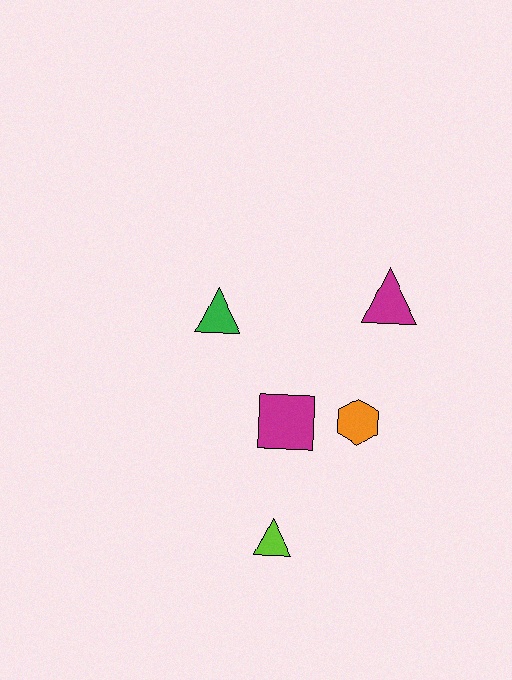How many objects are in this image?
There are 5 objects.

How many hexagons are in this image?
There is 1 hexagon.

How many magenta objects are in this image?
There are 2 magenta objects.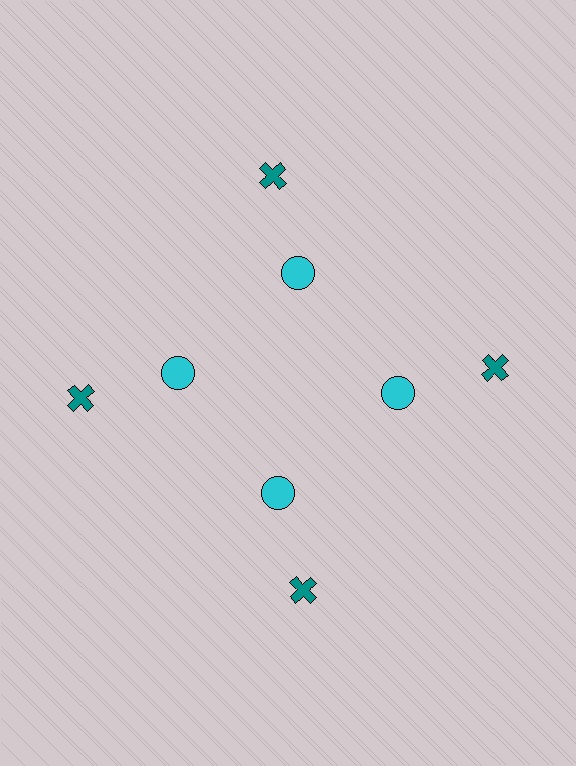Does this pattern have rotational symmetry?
Yes, this pattern has 4-fold rotational symmetry. It looks the same after rotating 90 degrees around the center.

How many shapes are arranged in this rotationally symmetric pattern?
There are 8 shapes, arranged in 4 groups of 2.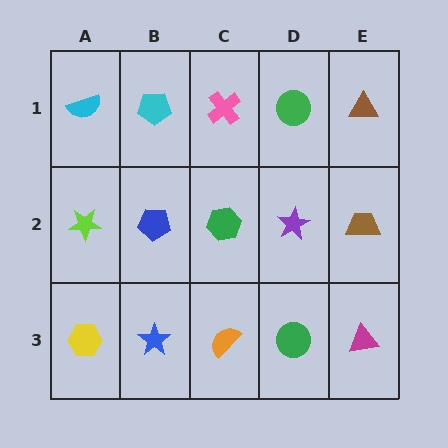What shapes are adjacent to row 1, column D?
A purple star (row 2, column D), a pink cross (row 1, column C), a brown triangle (row 1, column E).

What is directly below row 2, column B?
A blue star.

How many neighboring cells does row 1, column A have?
2.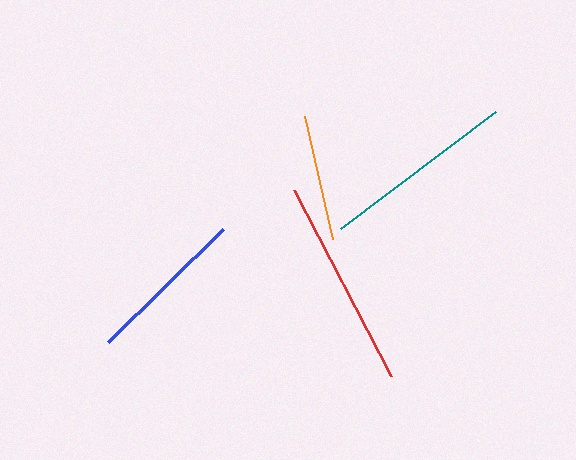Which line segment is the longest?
The red line is the longest at approximately 210 pixels.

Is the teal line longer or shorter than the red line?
The red line is longer than the teal line.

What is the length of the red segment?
The red segment is approximately 210 pixels long.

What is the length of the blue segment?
The blue segment is approximately 161 pixels long.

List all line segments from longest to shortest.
From longest to shortest: red, teal, blue, orange.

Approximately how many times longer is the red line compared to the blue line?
The red line is approximately 1.3 times the length of the blue line.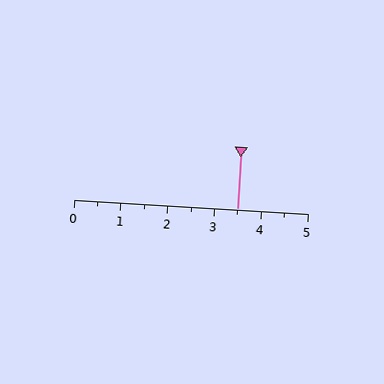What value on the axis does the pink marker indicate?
The marker indicates approximately 3.5.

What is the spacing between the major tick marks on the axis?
The major ticks are spaced 1 apart.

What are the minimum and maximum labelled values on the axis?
The axis runs from 0 to 5.